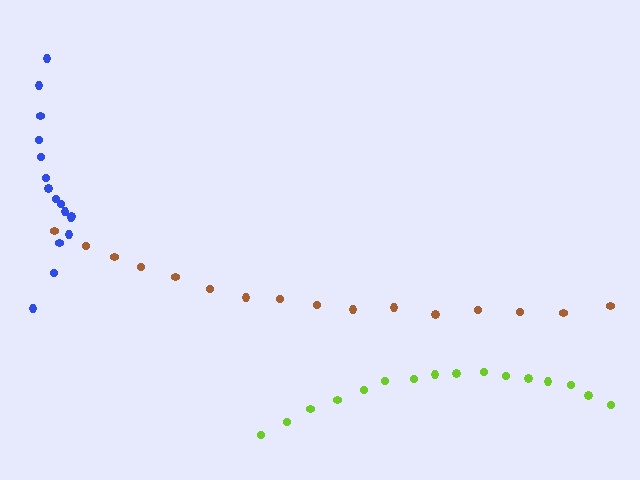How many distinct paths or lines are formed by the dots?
There are 3 distinct paths.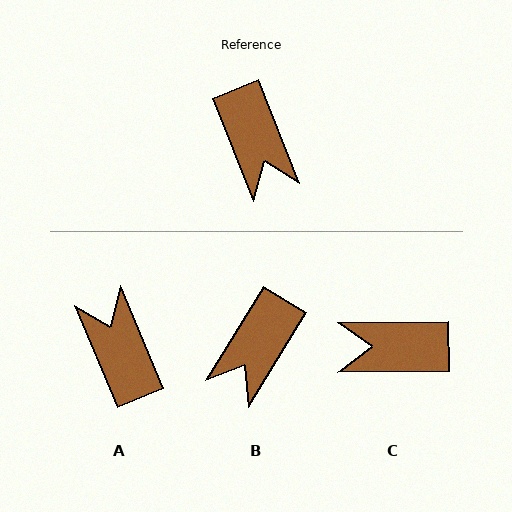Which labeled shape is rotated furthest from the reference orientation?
A, about 179 degrees away.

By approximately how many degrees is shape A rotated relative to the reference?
Approximately 179 degrees clockwise.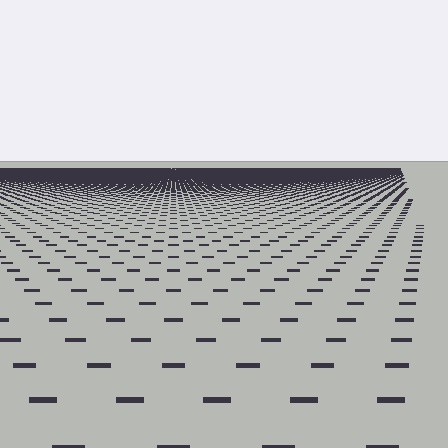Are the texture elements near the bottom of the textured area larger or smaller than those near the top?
Larger. Near the bottom, elements are closer to the viewer and appear at a bigger on-screen size.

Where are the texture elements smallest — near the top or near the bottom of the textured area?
Near the top.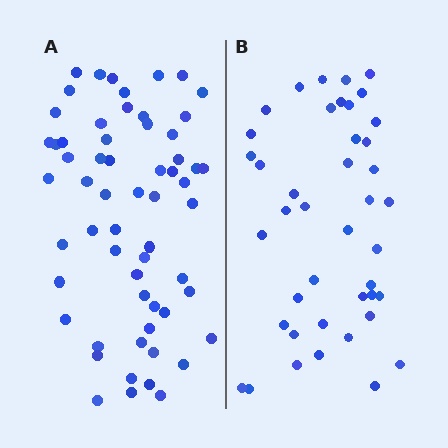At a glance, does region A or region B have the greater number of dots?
Region A (the left region) has more dots.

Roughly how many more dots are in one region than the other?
Region A has approximately 20 more dots than region B.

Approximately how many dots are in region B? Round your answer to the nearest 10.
About 40 dots. (The exact count is 42, which rounds to 40.)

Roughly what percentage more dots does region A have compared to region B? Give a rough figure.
About 45% more.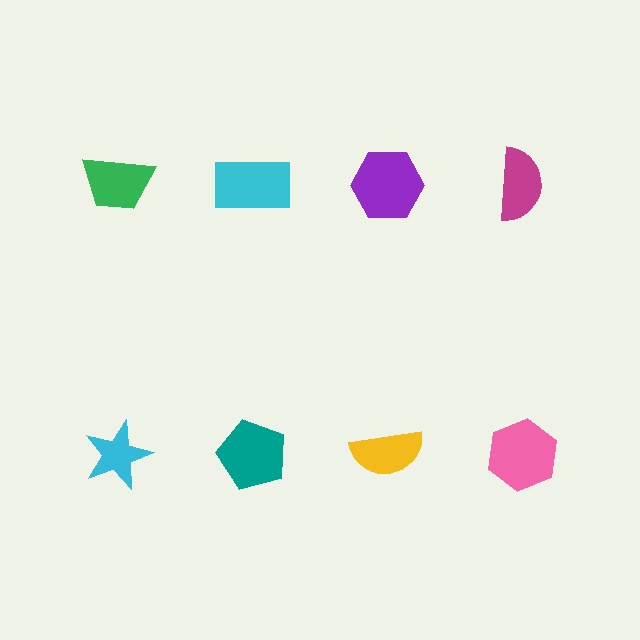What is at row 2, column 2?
A teal pentagon.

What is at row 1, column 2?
A cyan rectangle.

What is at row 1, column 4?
A magenta semicircle.